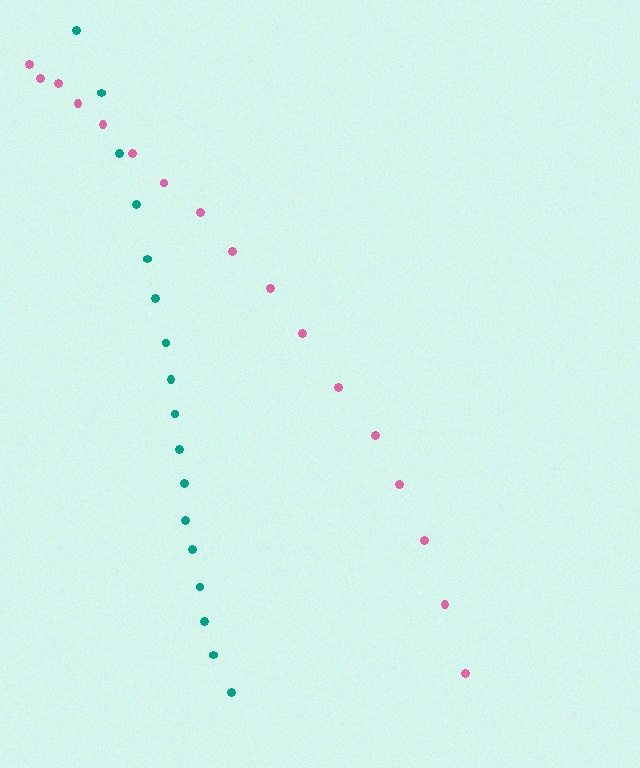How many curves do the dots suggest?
There are 2 distinct paths.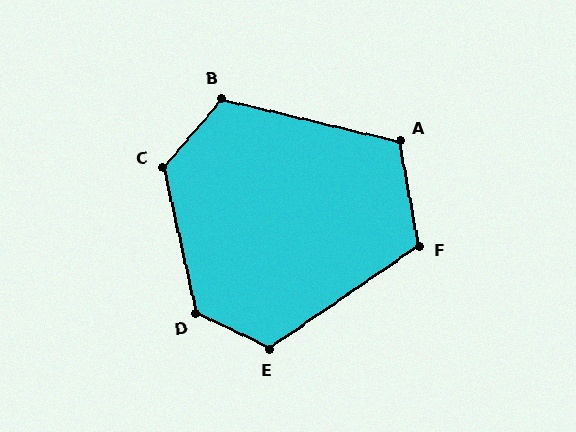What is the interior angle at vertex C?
Approximately 126 degrees (obtuse).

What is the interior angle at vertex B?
Approximately 118 degrees (obtuse).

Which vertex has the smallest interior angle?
A, at approximately 114 degrees.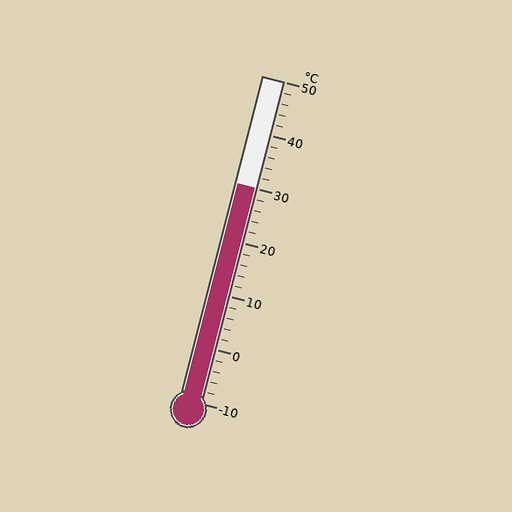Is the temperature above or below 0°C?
The temperature is above 0°C.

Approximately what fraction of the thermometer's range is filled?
The thermometer is filled to approximately 65% of its range.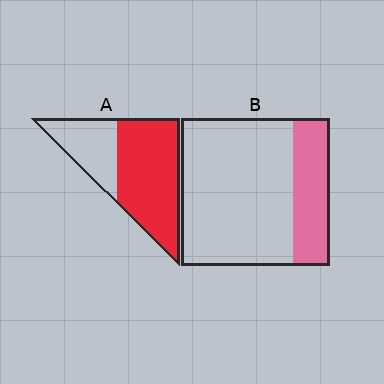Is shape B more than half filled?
No.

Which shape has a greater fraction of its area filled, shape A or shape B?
Shape A.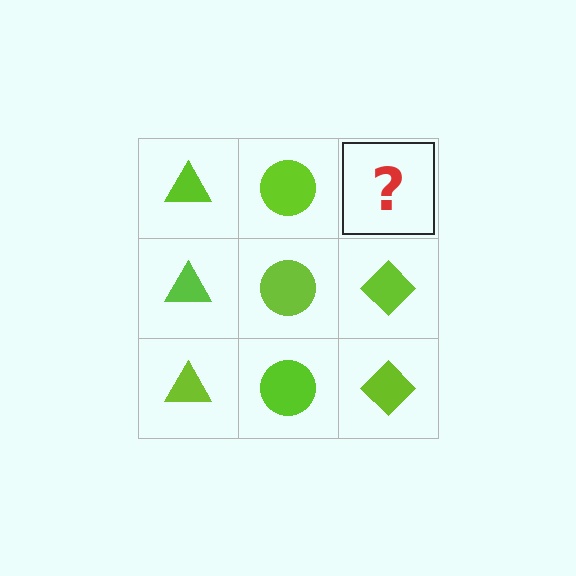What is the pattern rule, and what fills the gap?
The rule is that each column has a consistent shape. The gap should be filled with a lime diamond.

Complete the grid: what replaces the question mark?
The question mark should be replaced with a lime diamond.